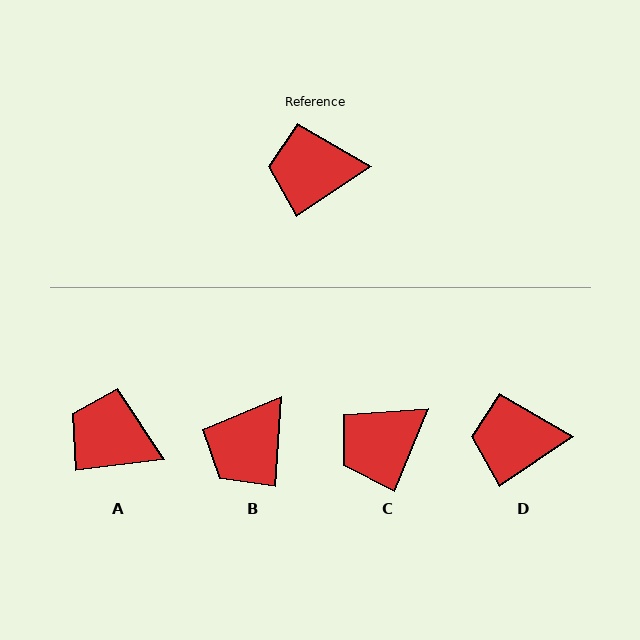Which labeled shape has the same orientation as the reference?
D.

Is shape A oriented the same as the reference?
No, it is off by about 27 degrees.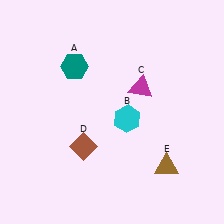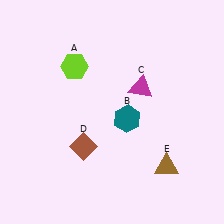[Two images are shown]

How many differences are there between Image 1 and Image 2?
There are 2 differences between the two images.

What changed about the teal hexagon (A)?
In Image 1, A is teal. In Image 2, it changed to lime.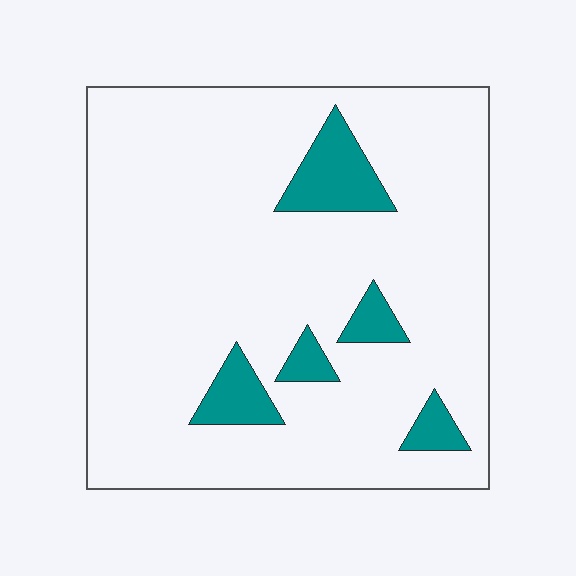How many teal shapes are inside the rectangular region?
5.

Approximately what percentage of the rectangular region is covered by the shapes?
Approximately 10%.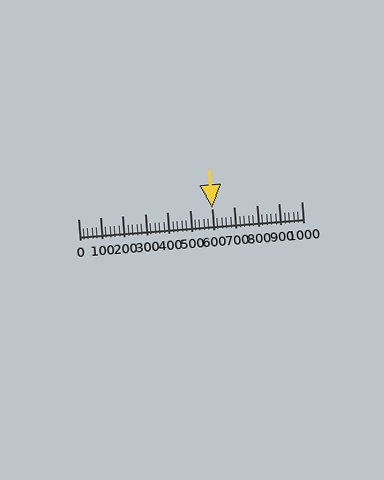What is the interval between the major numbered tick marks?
The major tick marks are spaced 100 units apart.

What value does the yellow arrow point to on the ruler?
The yellow arrow points to approximately 598.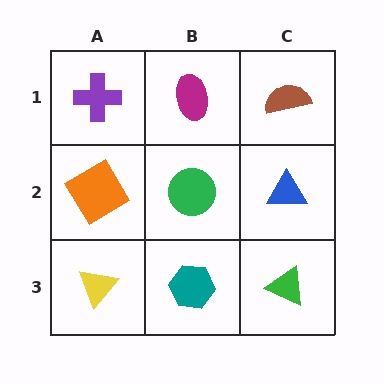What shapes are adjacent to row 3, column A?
An orange diamond (row 2, column A), a teal hexagon (row 3, column B).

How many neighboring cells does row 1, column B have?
3.